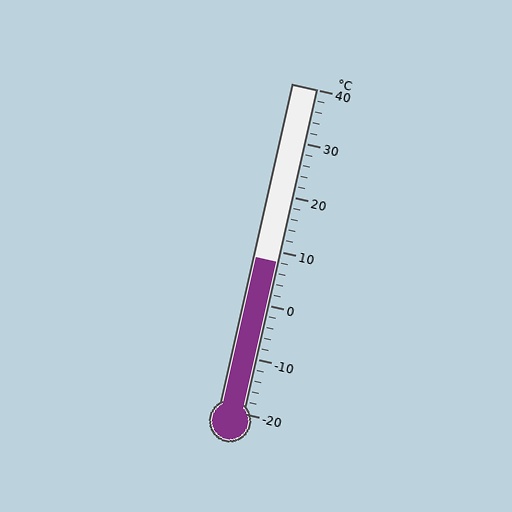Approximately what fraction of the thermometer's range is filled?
The thermometer is filled to approximately 45% of its range.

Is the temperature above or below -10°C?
The temperature is above -10°C.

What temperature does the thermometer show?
The thermometer shows approximately 8°C.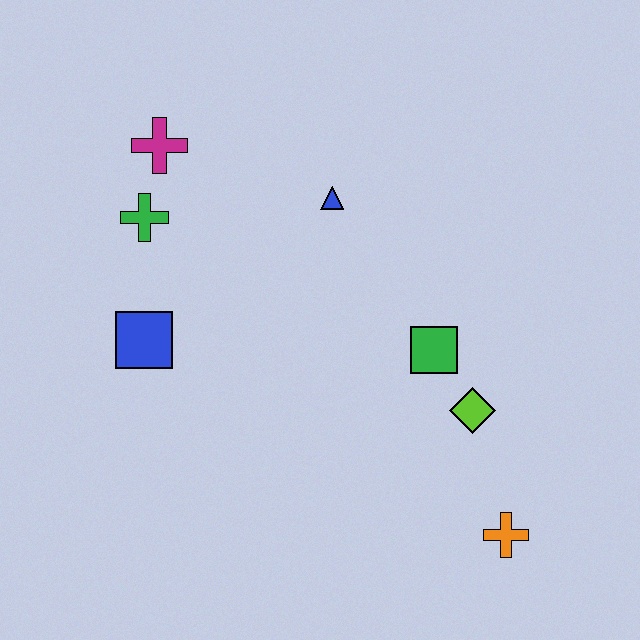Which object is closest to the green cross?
The magenta cross is closest to the green cross.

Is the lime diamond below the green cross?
Yes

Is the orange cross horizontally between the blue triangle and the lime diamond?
No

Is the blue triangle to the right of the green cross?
Yes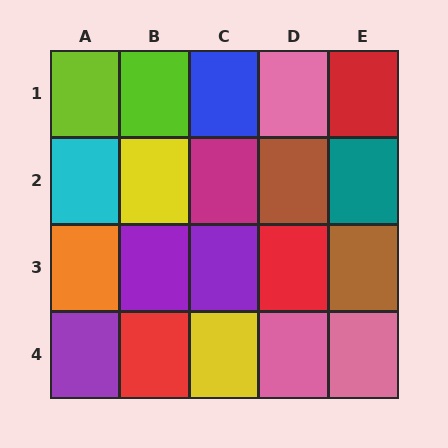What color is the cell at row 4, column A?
Purple.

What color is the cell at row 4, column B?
Red.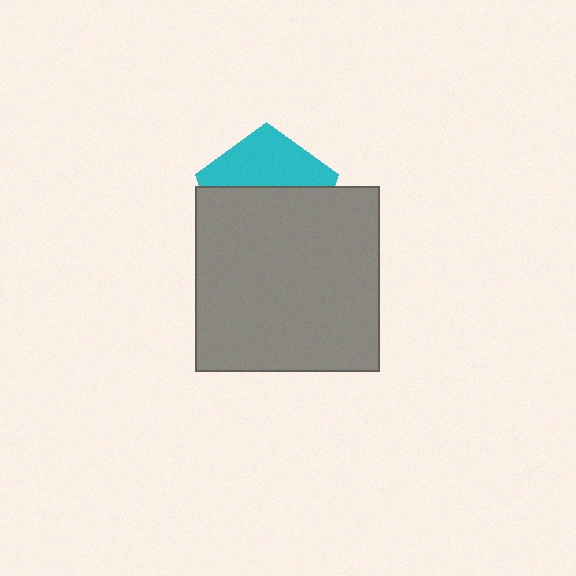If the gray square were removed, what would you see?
You would see the complete cyan pentagon.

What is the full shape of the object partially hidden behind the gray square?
The partially hidden object is a cyan pentagon.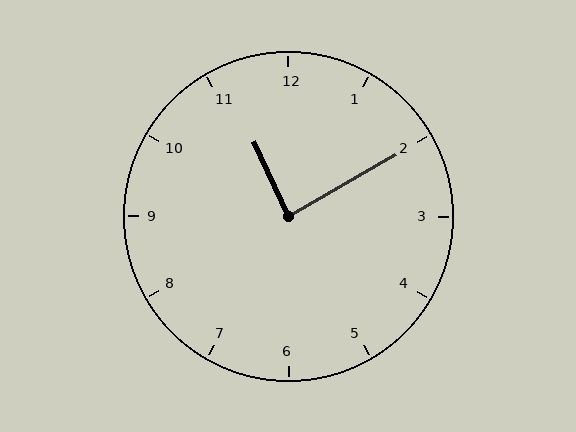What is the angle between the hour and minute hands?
Approximately 85 degrees.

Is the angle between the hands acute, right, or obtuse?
It is right.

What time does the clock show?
11:10.